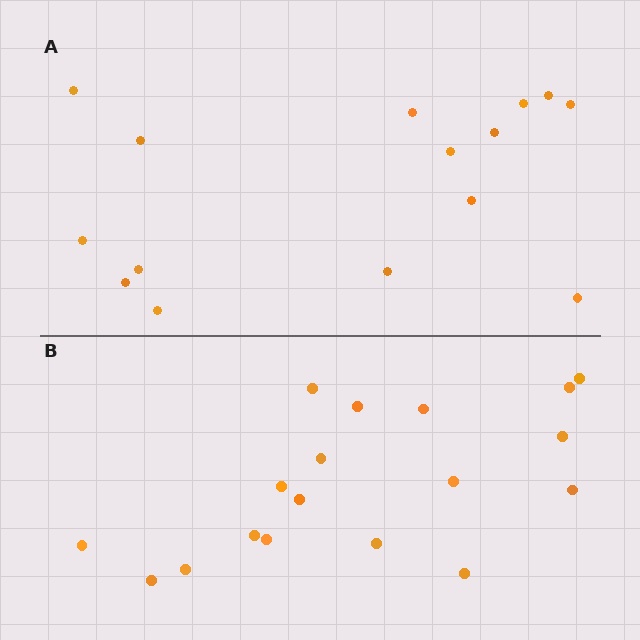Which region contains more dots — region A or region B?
Region B (the bottom region) has more dots.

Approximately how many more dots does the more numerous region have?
Region B has just a few more — roughly 2 or 3 more dots than region A.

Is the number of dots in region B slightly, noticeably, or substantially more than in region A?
Region B has only slightly more — the two regions are fairly close. The ratio is roughly 1.2 to 1.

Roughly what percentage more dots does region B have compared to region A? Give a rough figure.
About 20% more.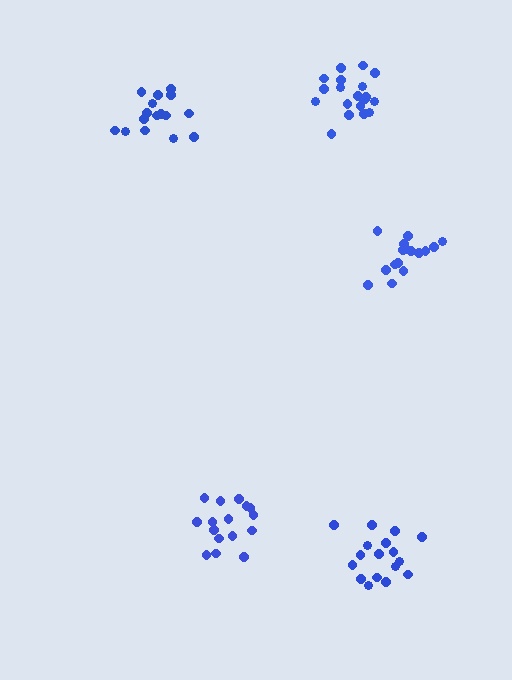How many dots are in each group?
Group 1: 19 dots, Group 2: 16 dots, Group 3: 16 dots, Group 4: 16 dots, Group 5: 17 dots (84 total).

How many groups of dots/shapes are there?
There are 5 groups.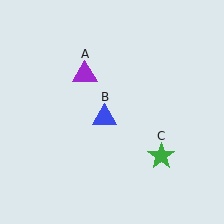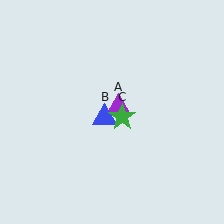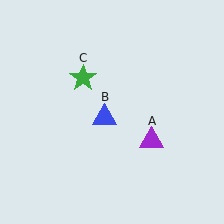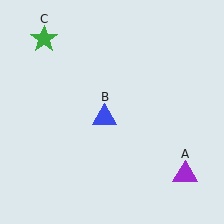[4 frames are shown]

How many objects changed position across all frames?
2 objects changed position: purple triangle (object A), green star (object C).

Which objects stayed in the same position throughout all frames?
Blue triangle (object B) remained stationary.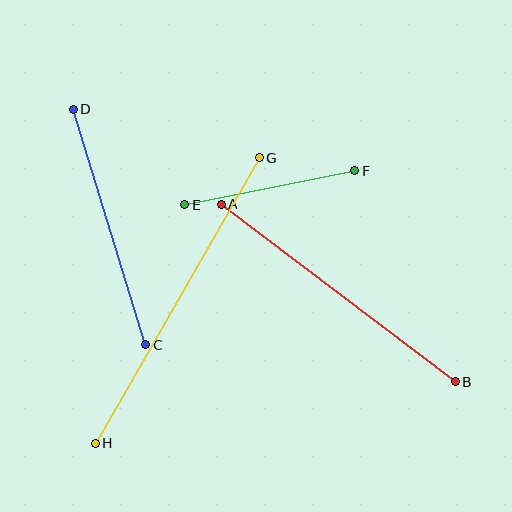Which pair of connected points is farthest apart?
Points G and H are farthest apart.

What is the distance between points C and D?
The distance is approximately 246 pixels.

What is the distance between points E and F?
The distance is approximately 173 pixels.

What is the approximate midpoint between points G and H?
The midpoint is at approximately (177, 300) pixels.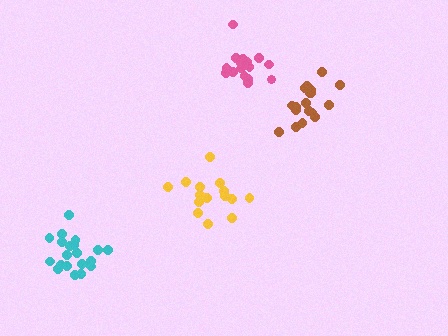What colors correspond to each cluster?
The clusters are colored: cyan, brown, yellow, pink.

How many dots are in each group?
Group 1: 20 dots, Group 2: 18 dots, Group 3: 15 dots, Group 4: 17 dots (70 total).